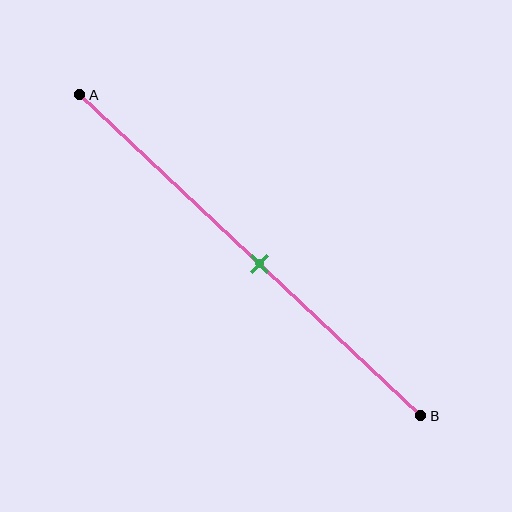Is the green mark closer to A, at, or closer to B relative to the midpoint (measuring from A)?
The green mark is approximately at the midpoint of segment AB.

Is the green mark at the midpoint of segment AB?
Yes, the mark is approximately at the midpoint.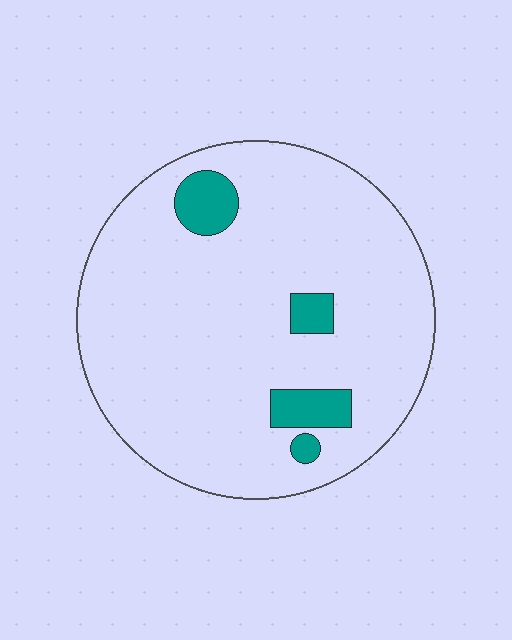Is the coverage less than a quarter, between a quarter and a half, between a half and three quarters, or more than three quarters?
Less than a quarter.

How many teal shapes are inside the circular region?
4.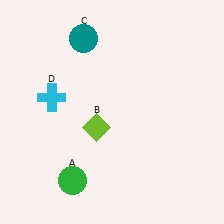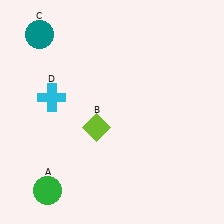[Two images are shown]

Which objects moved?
The objects that moved are: the green circle (A), the teal circle (C).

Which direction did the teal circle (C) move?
The teal circle (C) moved left.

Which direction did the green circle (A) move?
The green circle (A) moved left.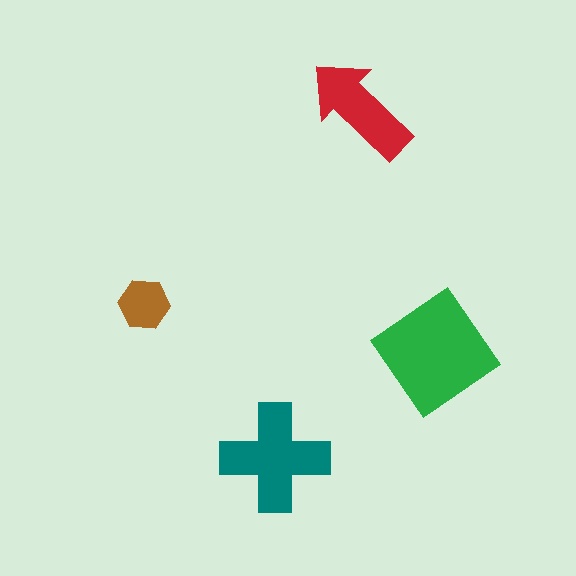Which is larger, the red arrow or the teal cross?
The teal cross.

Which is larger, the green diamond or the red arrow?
The green diamond.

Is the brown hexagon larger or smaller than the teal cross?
Smaller.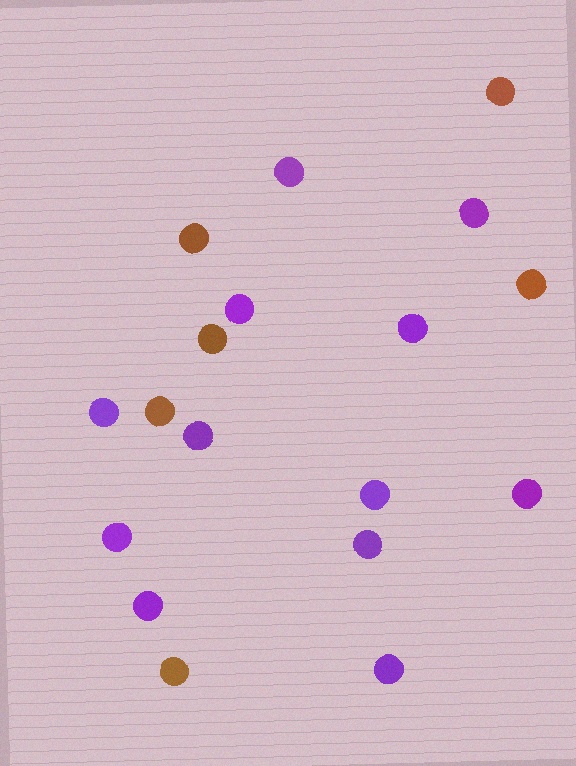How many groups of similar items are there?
There are 2 groups: one group of brown circles (6) and one group of purple circles (12).